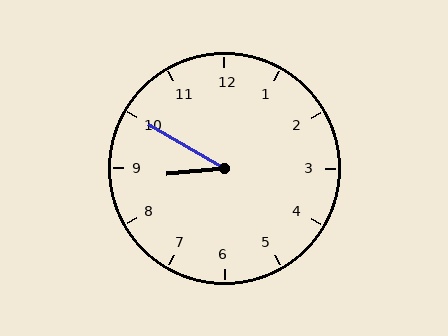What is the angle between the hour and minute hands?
Approximately 35 degrees.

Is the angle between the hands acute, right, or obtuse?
It is acute.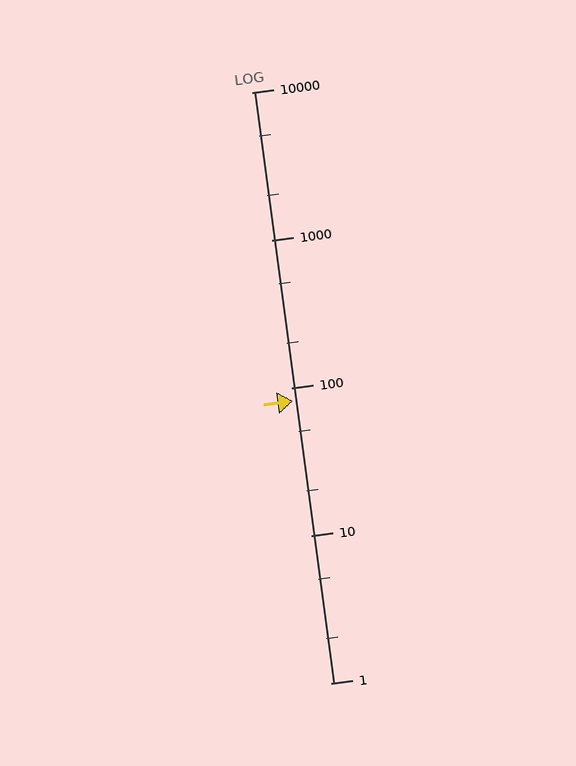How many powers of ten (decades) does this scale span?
The scale spans 4 decades, from 1 to 10000.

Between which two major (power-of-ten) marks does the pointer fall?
The pointer is between 10 and 100.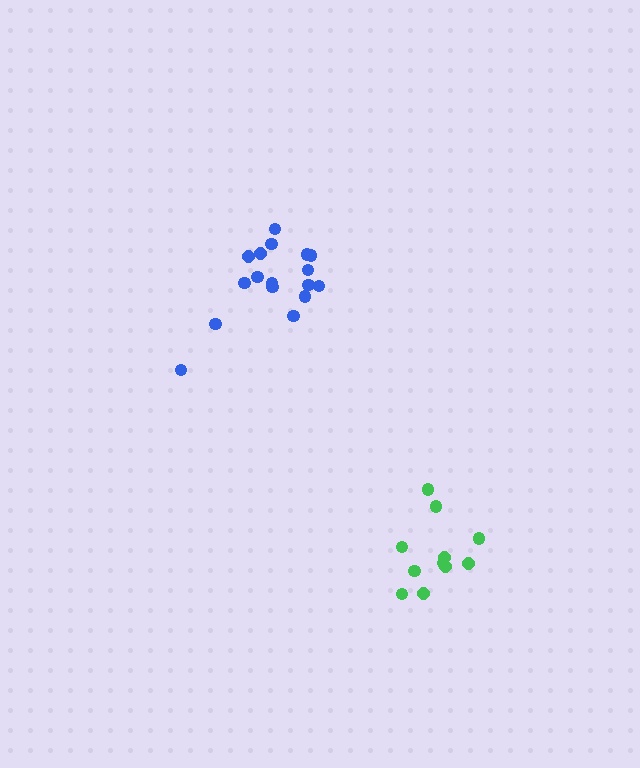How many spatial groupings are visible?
There are 2 spatial groupings.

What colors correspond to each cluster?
The clusters are colored: green, blue.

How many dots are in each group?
Group 1: 11 dots, Group 2: 17 dots (28 total).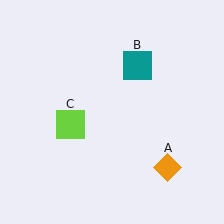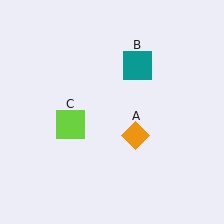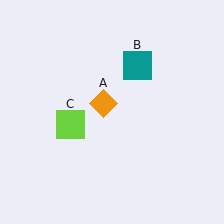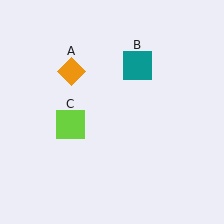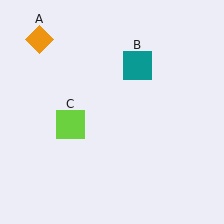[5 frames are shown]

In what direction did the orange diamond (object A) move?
The orange diamond (object A) moved up and to the left.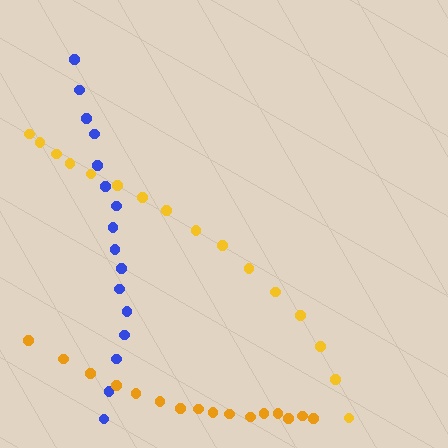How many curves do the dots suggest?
There are 3 distinct paths.